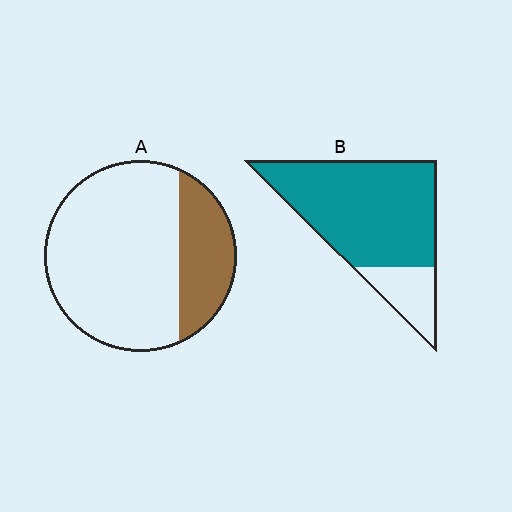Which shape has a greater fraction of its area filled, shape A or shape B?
Shape B.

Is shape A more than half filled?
No.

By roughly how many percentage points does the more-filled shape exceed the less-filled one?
By roughly 55 percentage points (B over A).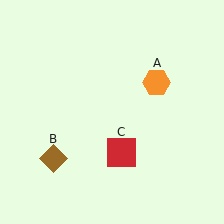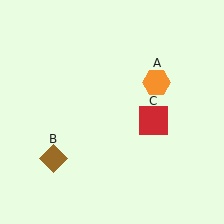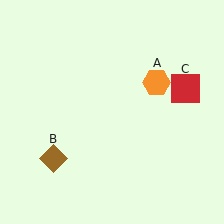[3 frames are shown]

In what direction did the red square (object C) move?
The red square (object C) moved up and to the right.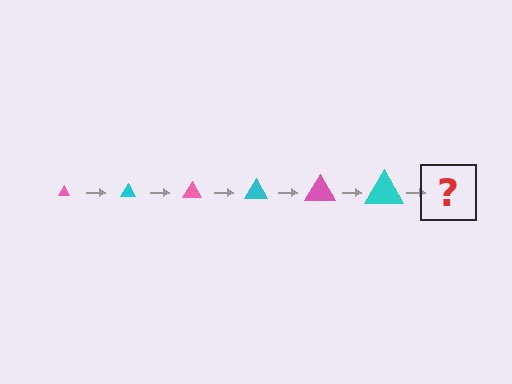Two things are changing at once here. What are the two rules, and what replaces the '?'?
The two rules are that the triangle grows larger each step and the color cycles through pink and cyan. The '?' should be a pink triangle, larger than the previous one.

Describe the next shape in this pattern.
It should be a pink triangle, larger than the previous one.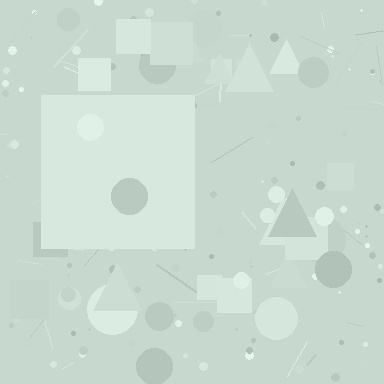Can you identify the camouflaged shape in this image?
The camouflaged shape is a square.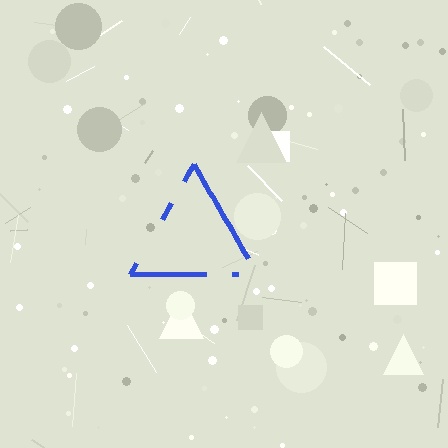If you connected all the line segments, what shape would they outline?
They would outline a triangle.